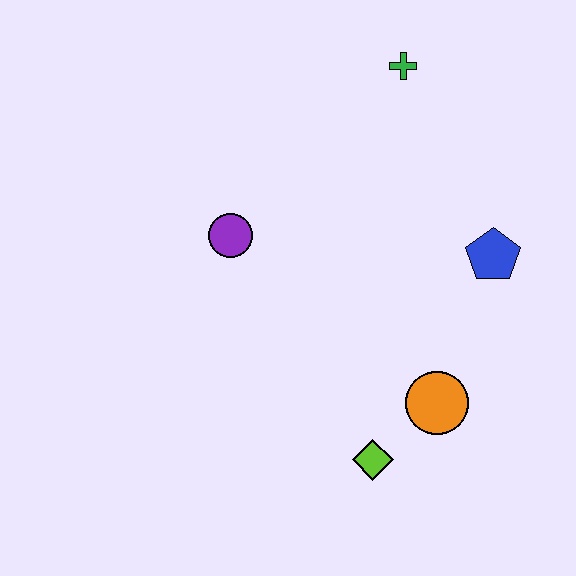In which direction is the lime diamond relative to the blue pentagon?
The lime diamond is below the blue pentagon.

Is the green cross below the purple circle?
No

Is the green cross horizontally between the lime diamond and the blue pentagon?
Yes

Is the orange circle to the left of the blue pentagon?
Yes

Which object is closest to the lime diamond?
The orange circle is closest to the lime diamond.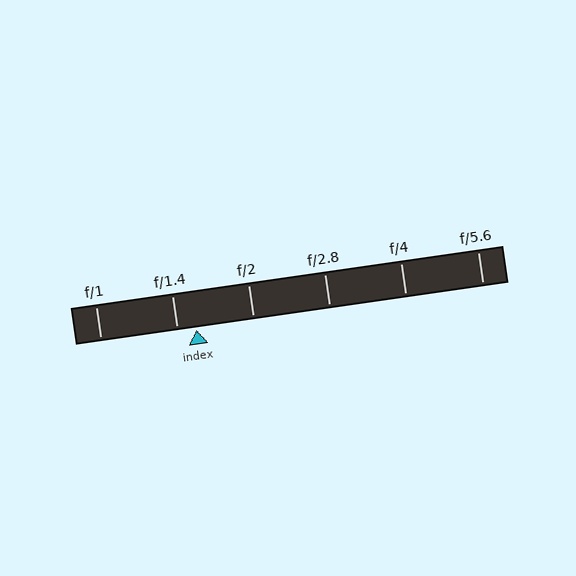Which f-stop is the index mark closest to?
The index mark is closest to f/1.4.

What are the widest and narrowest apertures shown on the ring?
The widest aperture shown is f/1 and the narrowest is f/5.6.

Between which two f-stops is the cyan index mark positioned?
The index mark is between f/1.4 and f/2.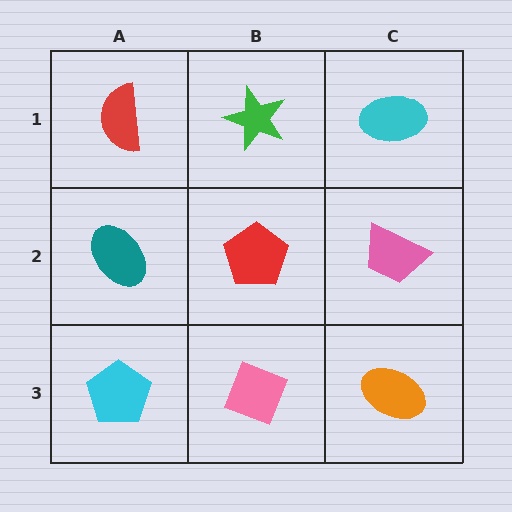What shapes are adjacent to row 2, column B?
A green star (row 1, column B), a pink diamond (row 3, column B), a teal ellipse (row 2, column A), a pink trapezoid (row 2, column C).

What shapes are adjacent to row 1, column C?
A pink trapezoid (row 2, column C), a green star (row 1, column B).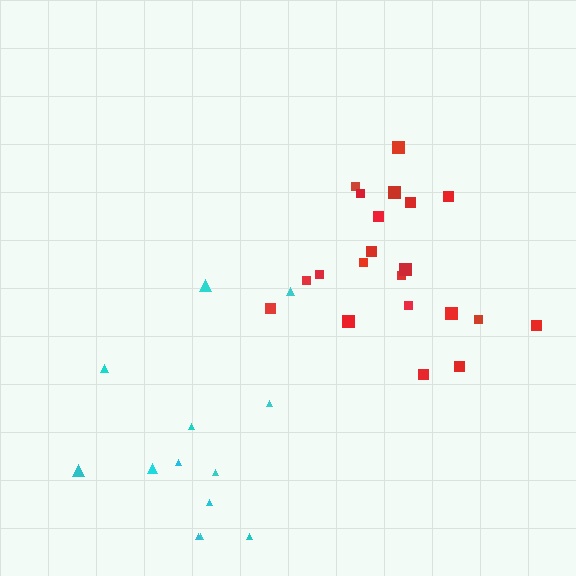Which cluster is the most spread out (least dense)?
Cyan.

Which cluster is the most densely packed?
Red.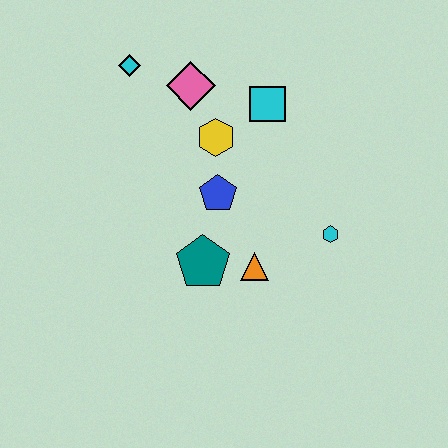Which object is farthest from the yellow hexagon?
The cyan hexagon is farthest from the yellow hexagon.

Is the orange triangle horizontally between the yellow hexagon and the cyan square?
Yes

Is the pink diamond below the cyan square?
No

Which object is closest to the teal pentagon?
The orange triangle is closest to the teal pentagon.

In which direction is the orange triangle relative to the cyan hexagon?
The orange triangle is to the left of the cyan hexagon.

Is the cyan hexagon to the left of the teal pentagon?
No